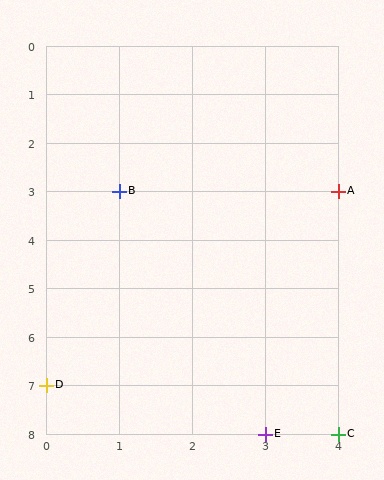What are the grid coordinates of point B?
Point B is at grid coordinates (1, 3).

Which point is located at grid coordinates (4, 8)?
Point C is at (4, 8).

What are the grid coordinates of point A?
Point A is at grid coordinates (4, 3).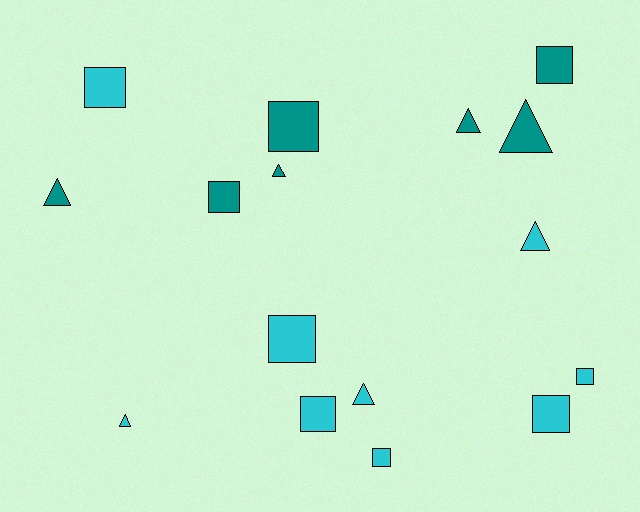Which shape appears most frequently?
Square, with 9 objects.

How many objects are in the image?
There are 16 objects.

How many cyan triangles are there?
There are 3 cyan triangles.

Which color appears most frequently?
Cyan, with 9 objects.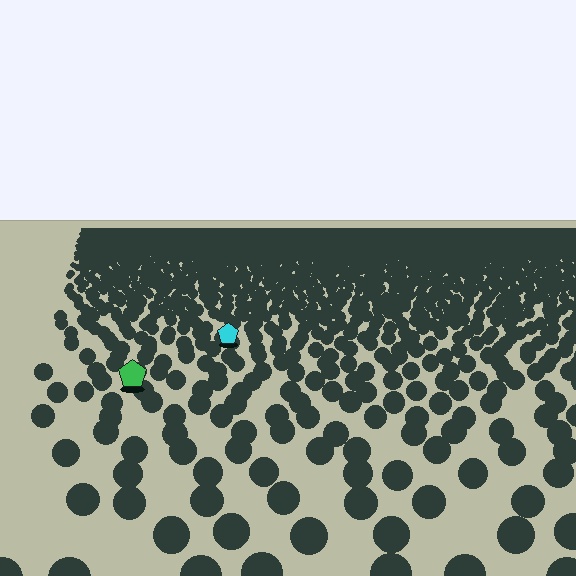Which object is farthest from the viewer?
The cyan pentagon is farthest from the viewer. It appears smaller and the ground texture around it is denser.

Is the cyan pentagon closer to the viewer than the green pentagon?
No. The green pentagon is closer — you can tell from the texture gradient: the ground texture is coarser near it.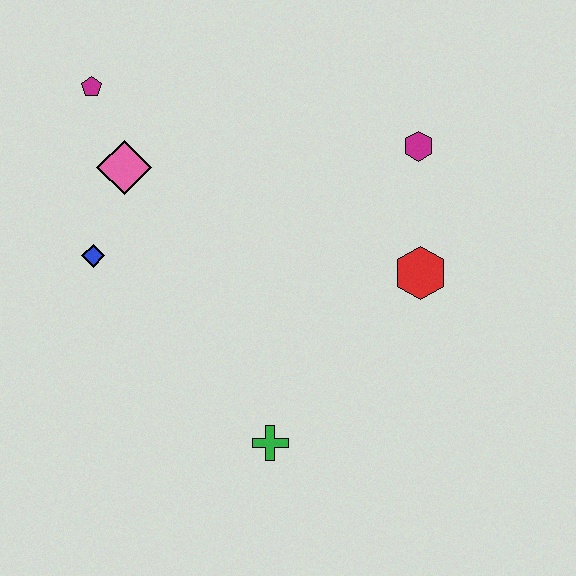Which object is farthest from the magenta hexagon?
The blue diamond is farthest from the magenta hexagon.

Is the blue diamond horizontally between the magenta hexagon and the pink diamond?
No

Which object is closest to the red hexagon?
The magenta hexagon is closest to the red hexagon.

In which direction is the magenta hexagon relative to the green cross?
The magenta hexagon is above the green cross.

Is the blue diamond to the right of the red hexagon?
No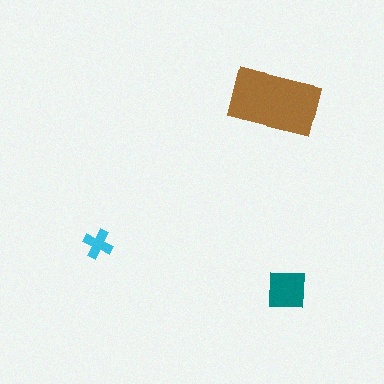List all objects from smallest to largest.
The cyan cross, the teal square, the brown rectangle.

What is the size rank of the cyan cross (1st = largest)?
3rd.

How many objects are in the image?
There are 3 objects in the image.